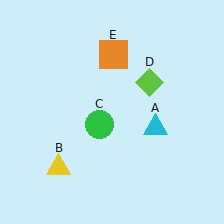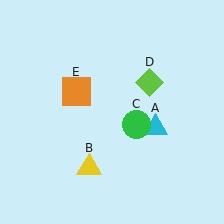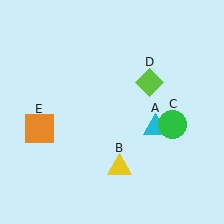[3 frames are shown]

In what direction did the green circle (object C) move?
The green circle (object C) moved right.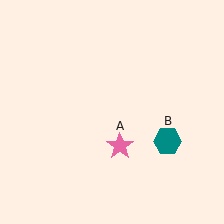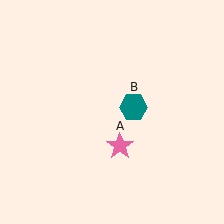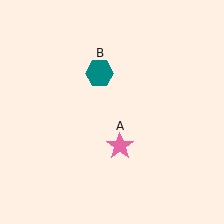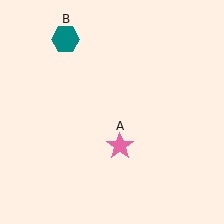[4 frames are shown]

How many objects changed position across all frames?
1 object changed position: teal hexagon (object B).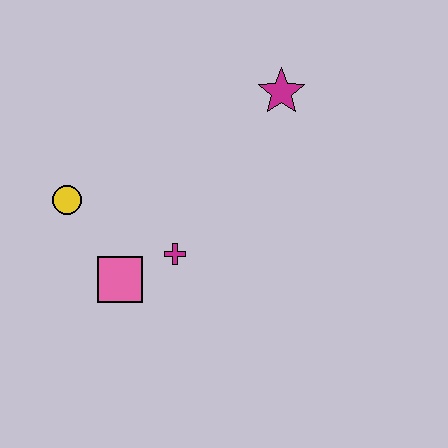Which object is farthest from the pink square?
The magenta star is farthest from the pink square.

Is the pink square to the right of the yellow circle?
Yes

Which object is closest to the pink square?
The magenta cross is closest to the pink square.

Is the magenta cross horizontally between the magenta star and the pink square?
Yes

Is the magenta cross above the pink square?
Yes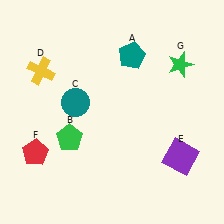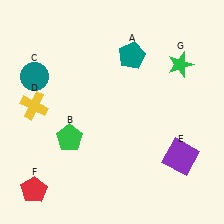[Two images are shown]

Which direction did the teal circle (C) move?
The teal circle (C) moved left.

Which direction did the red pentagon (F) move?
The red pentagon (F) moved down.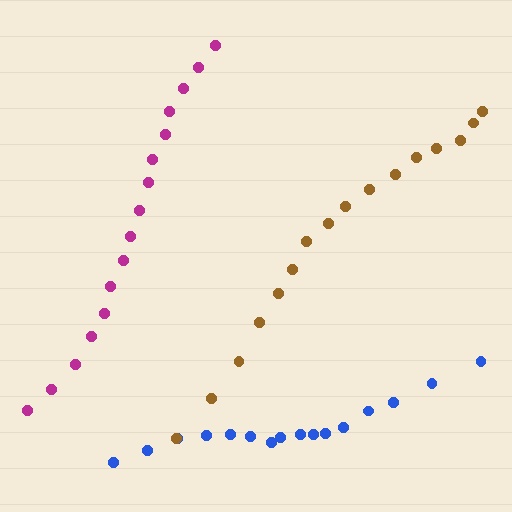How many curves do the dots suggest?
There are 3 distinct paths.